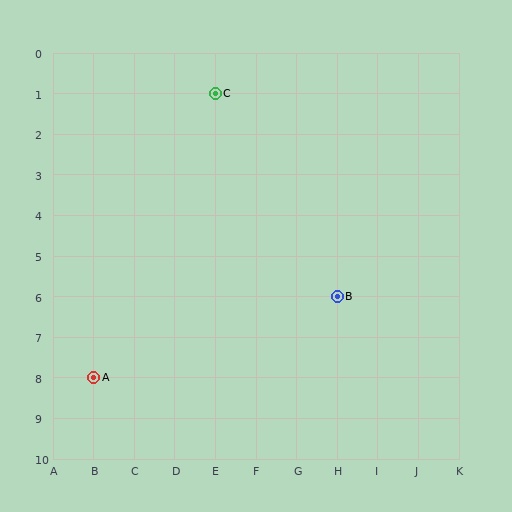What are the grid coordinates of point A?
Point A is at grid coordinates (B, 8).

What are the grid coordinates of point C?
Point C is at grid coordinates (E, 1).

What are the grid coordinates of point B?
Point B is at grid coordinates (H, 6).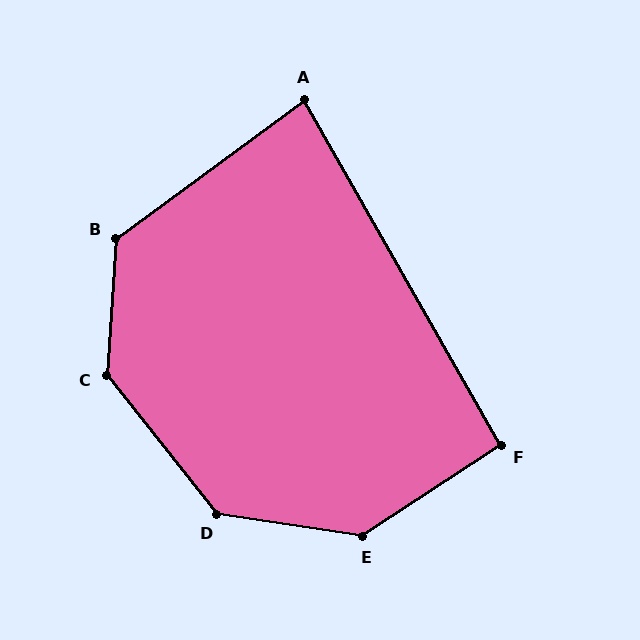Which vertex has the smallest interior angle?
A, at approximately 84 degrees.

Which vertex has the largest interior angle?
E, at approximately 138 degrees.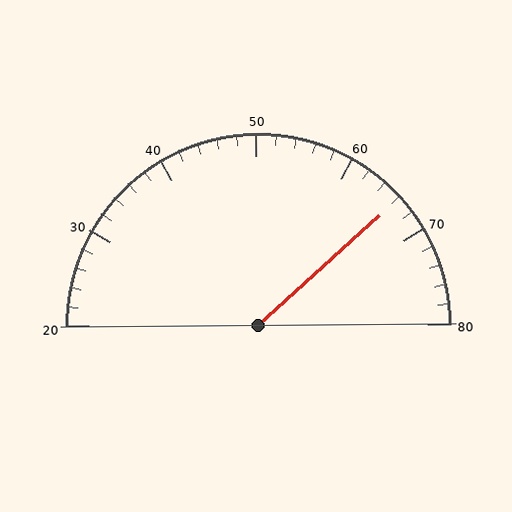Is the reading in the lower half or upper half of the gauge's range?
The reading is in the upper half of the range (20 to 80).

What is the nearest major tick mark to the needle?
The nearest major tick mark is 70.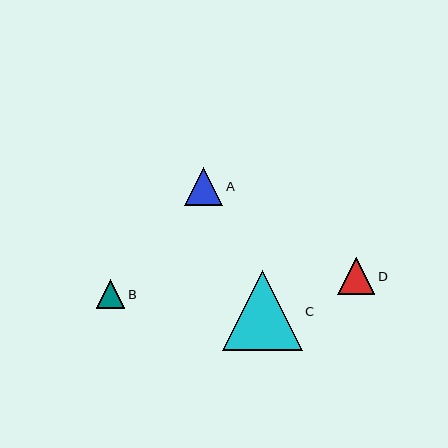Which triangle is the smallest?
Triangle B is the smallest with a size of approximately 28 pixels.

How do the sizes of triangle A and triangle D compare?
Triangle A and triangle D are approximately the same size.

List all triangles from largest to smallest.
From largest to smallest: C, A, D, B.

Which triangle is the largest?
Triangle C is the largest with a size of approximately 80 pixels.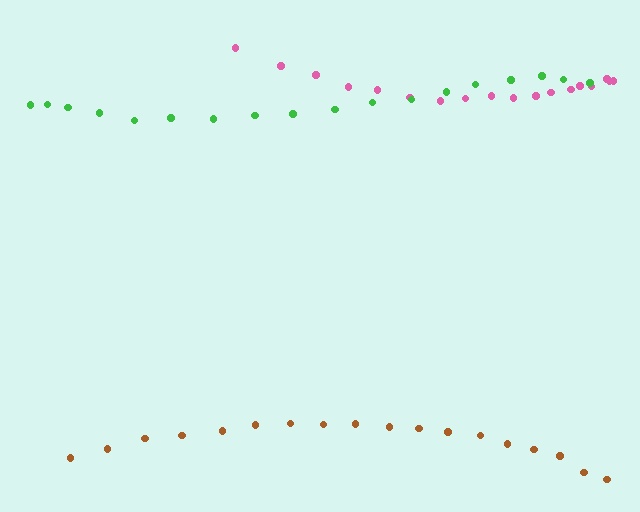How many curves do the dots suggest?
There are 3 distinct paths.